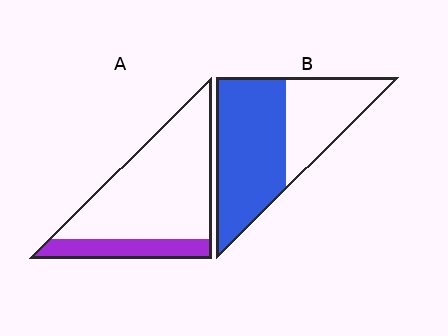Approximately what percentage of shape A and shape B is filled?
A is approximately 20% and B is approximately 60%.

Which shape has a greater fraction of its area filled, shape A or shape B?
Shape B.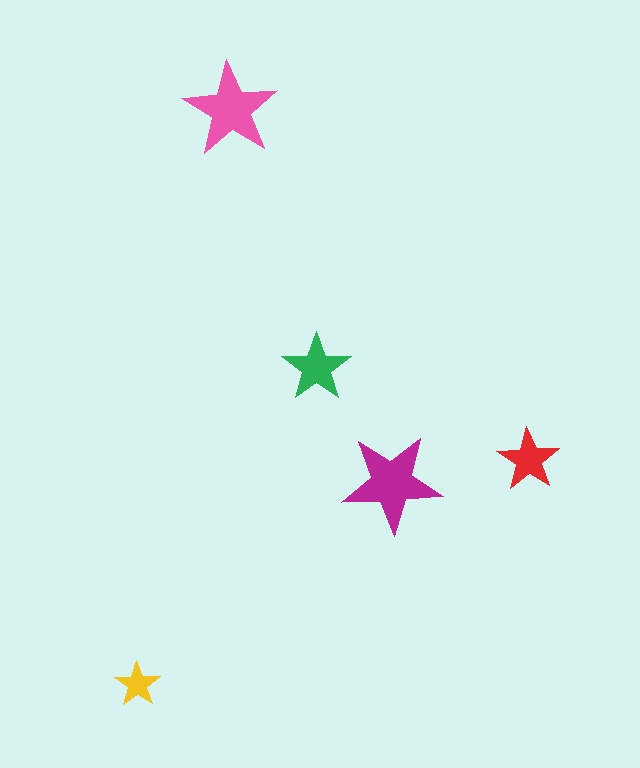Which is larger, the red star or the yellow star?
The red one.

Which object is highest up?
The pink star is topmost.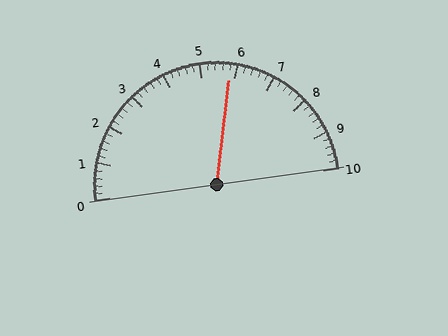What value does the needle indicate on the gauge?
The needle indicates approximately 5.8.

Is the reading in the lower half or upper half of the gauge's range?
The reading is in the upper half of the range (0 to 10).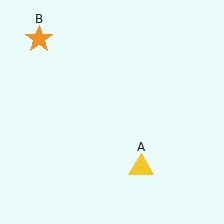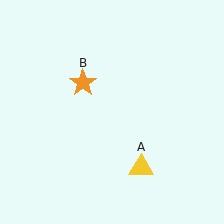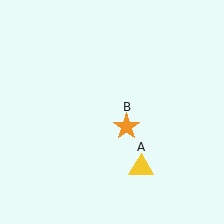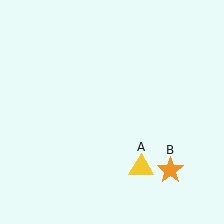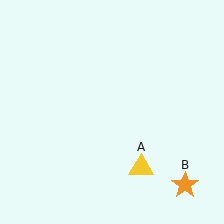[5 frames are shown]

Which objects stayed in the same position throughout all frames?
Yellow triangle (object A) remained stationary.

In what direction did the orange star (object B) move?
The orange star (object B) moved down and to the right.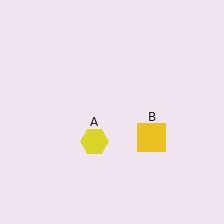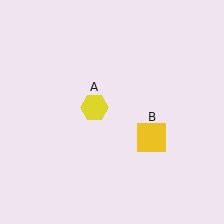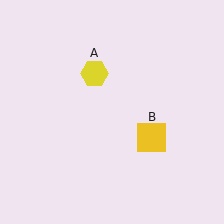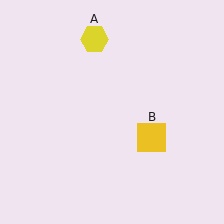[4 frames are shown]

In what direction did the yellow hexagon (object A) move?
The yellow hexagon (object A) moved up.